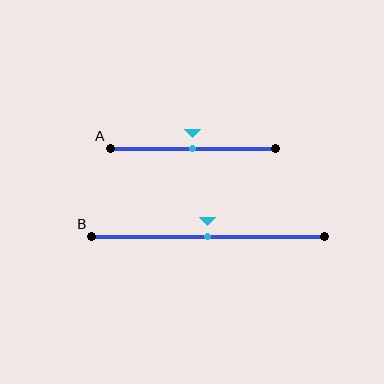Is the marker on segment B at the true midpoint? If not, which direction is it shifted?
Yes, the marker on segment B is at the true midpoint.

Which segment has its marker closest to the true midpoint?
Segment A has its marker closest to the true midpoint.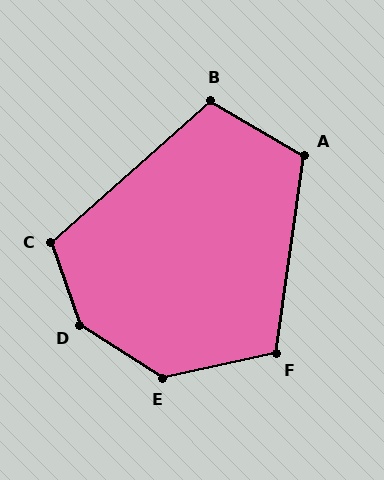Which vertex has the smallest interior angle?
B, at approximately 108 degrees.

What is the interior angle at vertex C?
Approximately 112 degrees (obtuse).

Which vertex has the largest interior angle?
D, at approximately 142 degrees.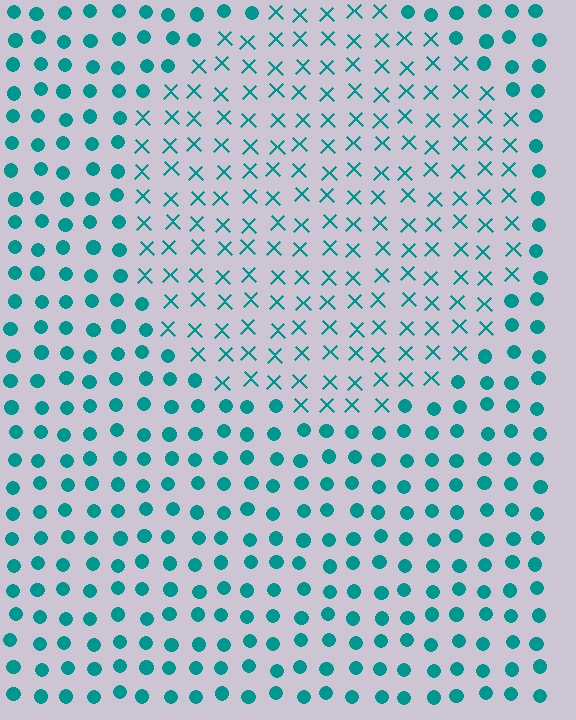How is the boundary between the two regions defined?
The boundary is defined by a change in element shape: X marks inside vs. circles outside. All elements share the same color and spacing.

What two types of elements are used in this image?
The image uses X marks inside the circle region and circles outside it.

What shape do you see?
I see a circle.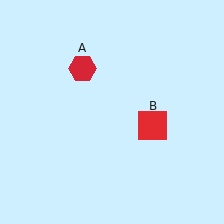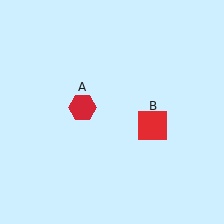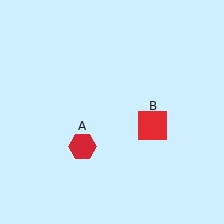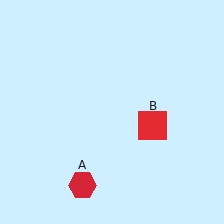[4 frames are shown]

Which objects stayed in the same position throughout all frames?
Red square (object B) remained stationary.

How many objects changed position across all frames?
1 object changed position: red hexagon (object A).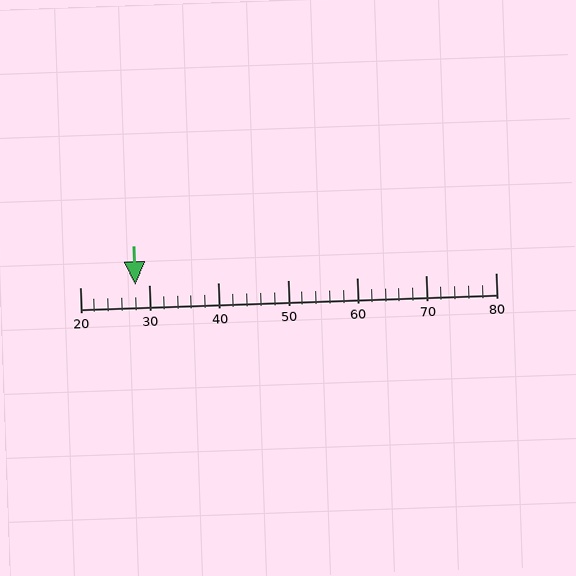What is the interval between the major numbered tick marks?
The major tick marks are spaced 10 units apart.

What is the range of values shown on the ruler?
The ruler shows values from 20 to 80.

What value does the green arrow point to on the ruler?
The green arrow points to approximately 28.